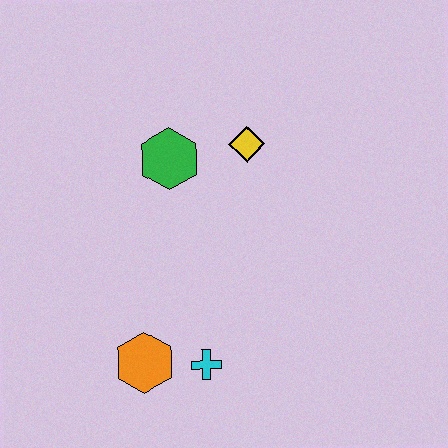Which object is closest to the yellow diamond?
The green hexagon is closest to the yellow diamond.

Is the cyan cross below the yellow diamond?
Yes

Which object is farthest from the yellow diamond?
The orange hexagon is farthest from the yellow diamond.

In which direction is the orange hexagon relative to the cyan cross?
The orange hexagon is to the left of the cyan cross.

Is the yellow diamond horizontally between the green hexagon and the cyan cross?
No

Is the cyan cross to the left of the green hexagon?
No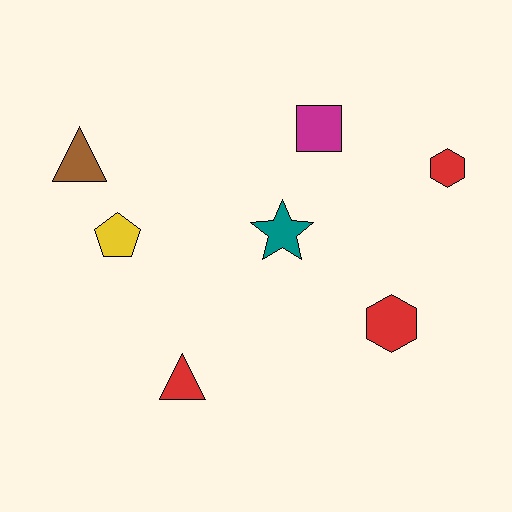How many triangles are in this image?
There are 2 triangles.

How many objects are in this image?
There are 7 objects.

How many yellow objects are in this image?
There is 1 yellow object.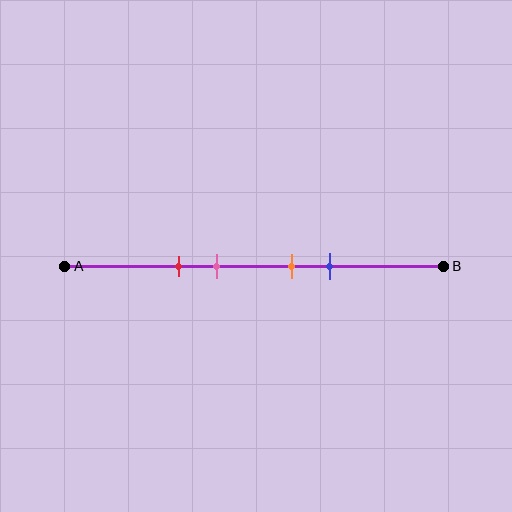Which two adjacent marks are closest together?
The orange and blue marks are the closest adjacent pair.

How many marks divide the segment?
There are 4 marks dividing the segment.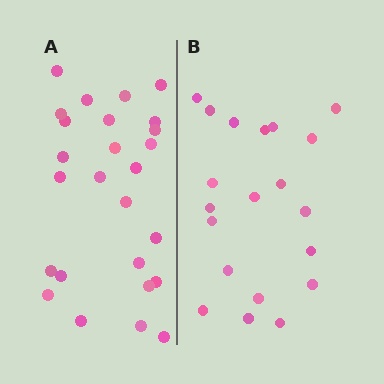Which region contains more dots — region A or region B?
Region A (the left region) has more dots.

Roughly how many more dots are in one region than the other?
Region A has about 6 more dots than region B.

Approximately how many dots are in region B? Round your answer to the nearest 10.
About 20 dots.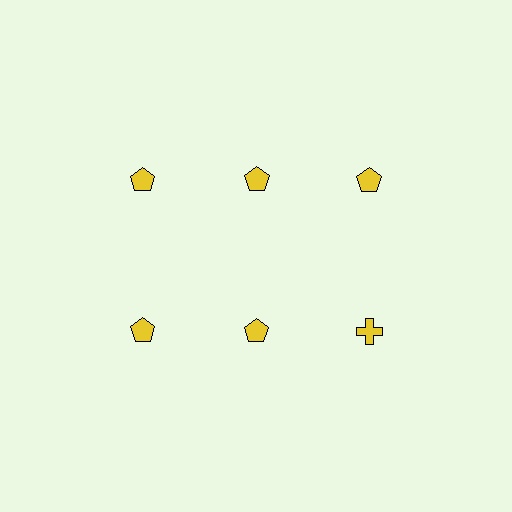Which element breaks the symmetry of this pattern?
The yellow cross in the second row, center column breaks the symmetry. All other shapes are yellow pentagons.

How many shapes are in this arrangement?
There are 6 shapes arranged in a grid pattern.